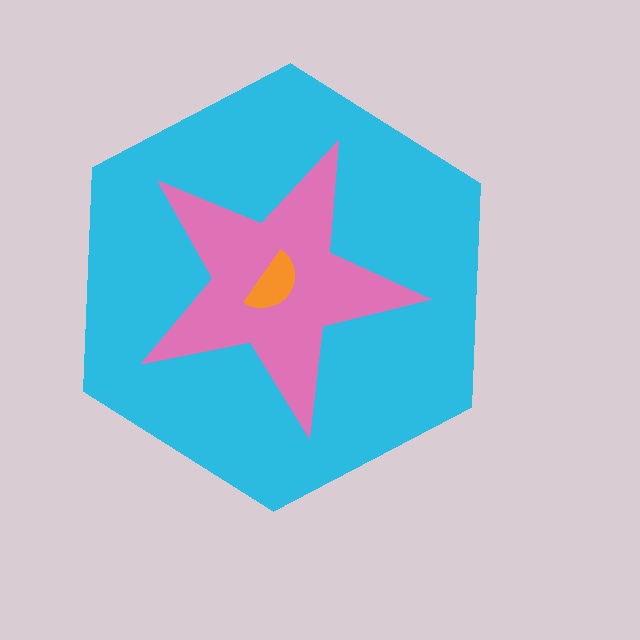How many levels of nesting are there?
3.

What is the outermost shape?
The cyan hexagon.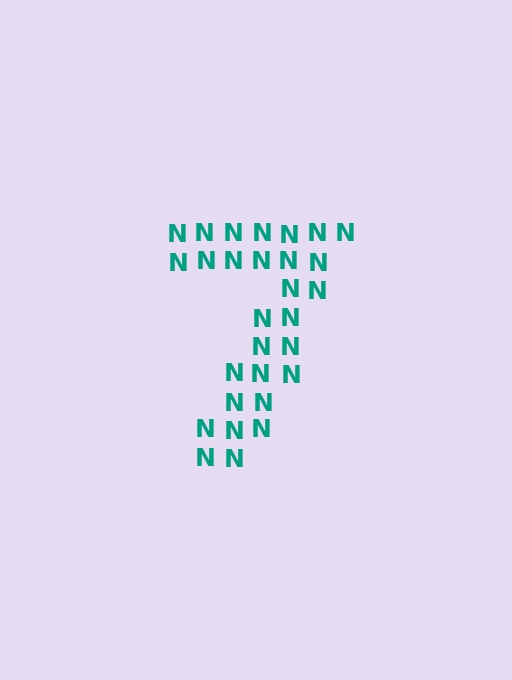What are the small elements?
The small elements are letter N's.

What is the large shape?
The large shape is the digit 7.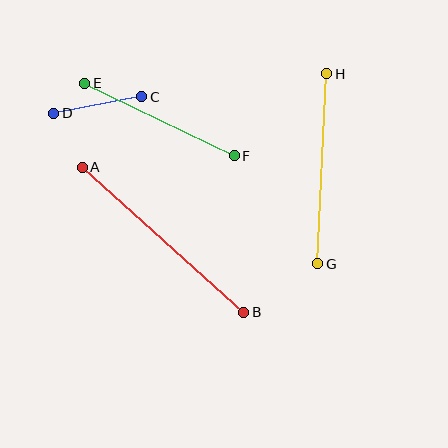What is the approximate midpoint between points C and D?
The midpoint is at approximately (98, 105) pixels.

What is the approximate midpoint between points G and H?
The midpoint is at approximately (322, 169) pixels.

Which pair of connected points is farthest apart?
Points A and B are farthest apart.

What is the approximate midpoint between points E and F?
The midpoint is at approximately (159, 119) pixels.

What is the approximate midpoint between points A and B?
The midpoint is at approximately (163, 240) pixels.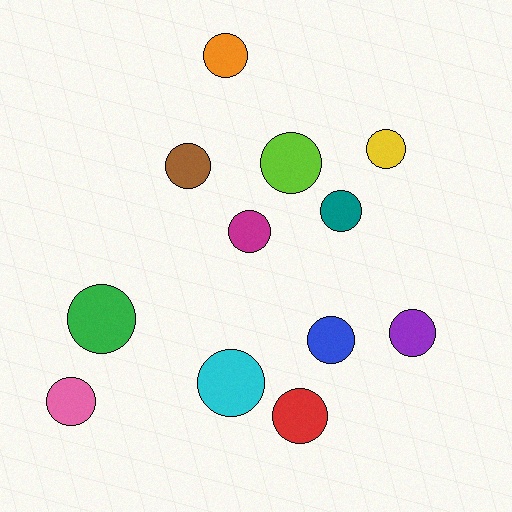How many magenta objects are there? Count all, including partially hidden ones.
There is 1 magenta object.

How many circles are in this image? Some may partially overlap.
There are 12 circles.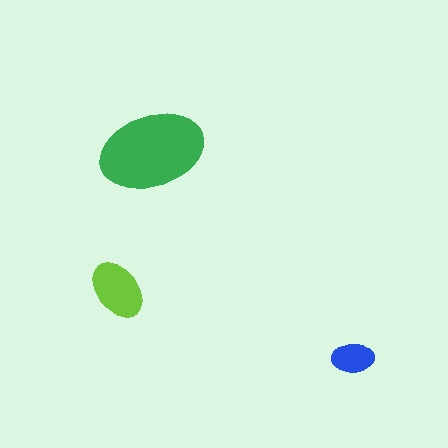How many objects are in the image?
There are 3 objects in the image.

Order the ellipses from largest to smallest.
the green one, the lime one, the blue one.